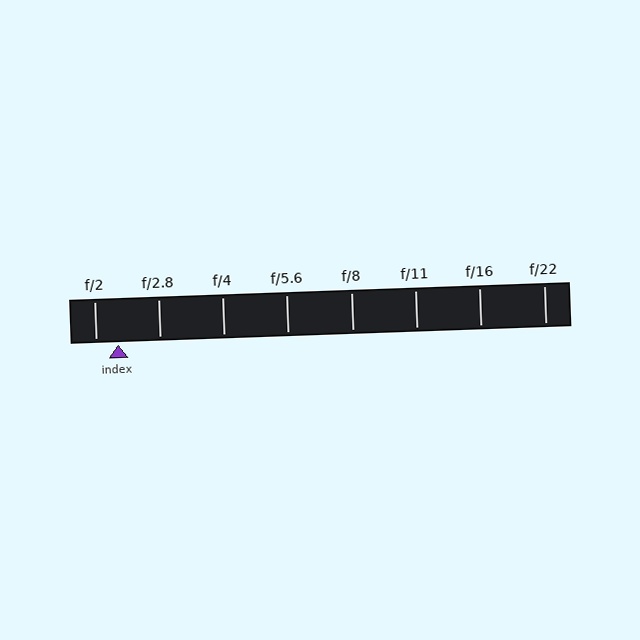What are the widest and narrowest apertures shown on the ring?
The widest aperture shown is f/2 and the narrowest is f/22.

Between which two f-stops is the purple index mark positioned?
The index mark is between f/2 and f/2.8.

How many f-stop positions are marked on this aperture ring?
There are 8 f-stop positions marked.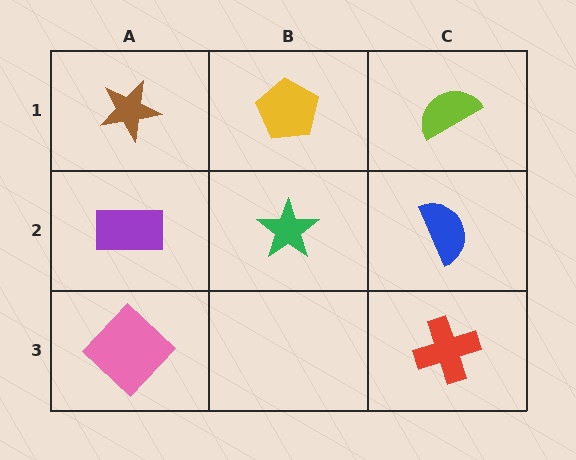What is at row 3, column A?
A pink diamond.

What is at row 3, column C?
A red cross.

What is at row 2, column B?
A green star.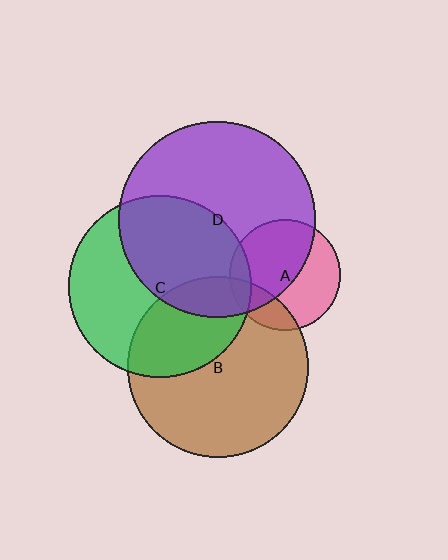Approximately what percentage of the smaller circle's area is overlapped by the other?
Approximately 20%.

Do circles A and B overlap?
Yes.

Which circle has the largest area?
Circle D (purple).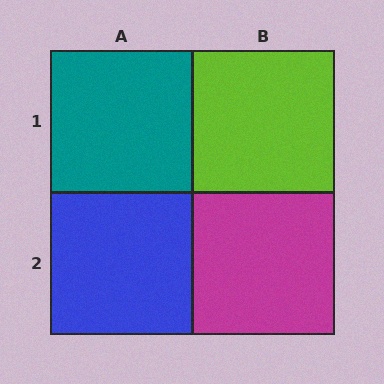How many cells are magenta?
1 cell is magenta.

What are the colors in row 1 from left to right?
Teal, lime.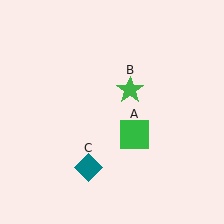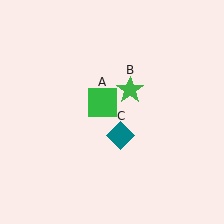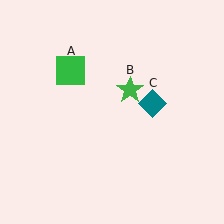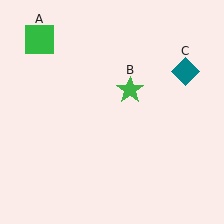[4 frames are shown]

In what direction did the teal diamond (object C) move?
The teal diamond (object C) moved up and to the right.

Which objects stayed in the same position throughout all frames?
Green star (object B) remained stationary.